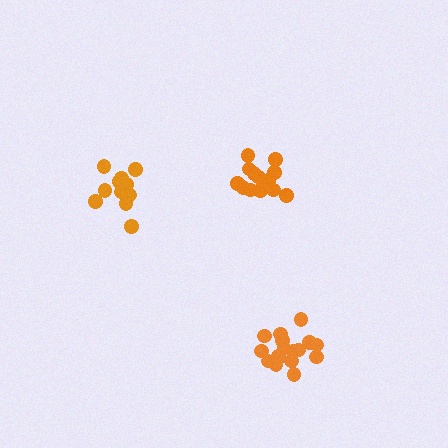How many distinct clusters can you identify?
There are 3 distinct clusters.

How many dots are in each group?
Group 1: 12 dots, Group 2: 17 dots, Group 3: 13 dots (42 total).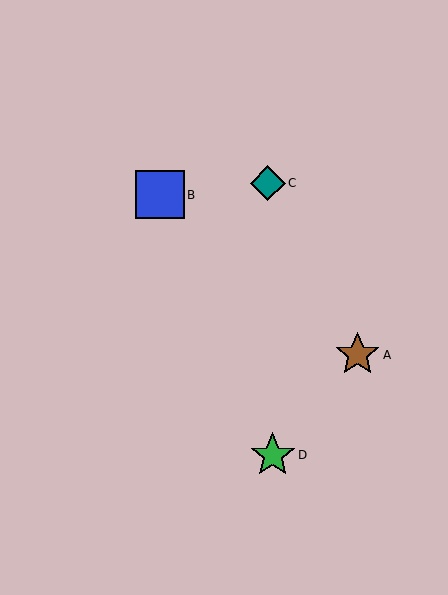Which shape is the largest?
The blue square (labeled B) is the largest.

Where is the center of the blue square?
The center of the blue square is at (160, 195).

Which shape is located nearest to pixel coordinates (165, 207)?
The blue square (labeled B) at (160, 195) is nearest to that location.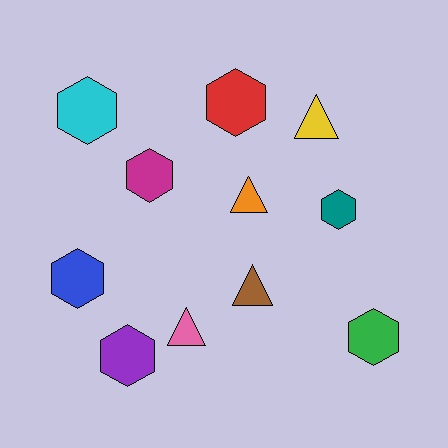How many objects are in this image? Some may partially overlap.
There are 11 objects.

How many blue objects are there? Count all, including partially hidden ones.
There is 1 blue object.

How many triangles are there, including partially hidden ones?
There are 4 triangles.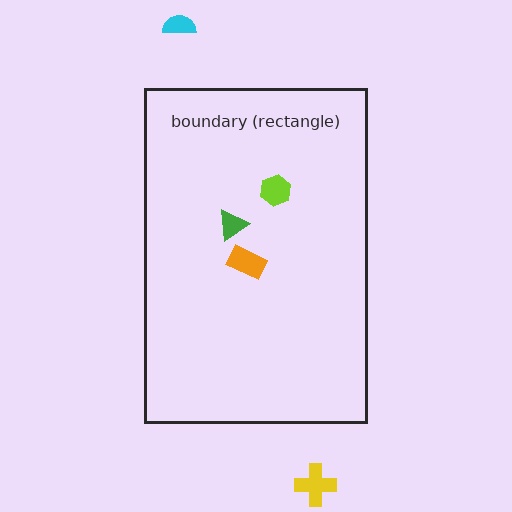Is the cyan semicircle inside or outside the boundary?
Outside.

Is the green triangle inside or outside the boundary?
Inside.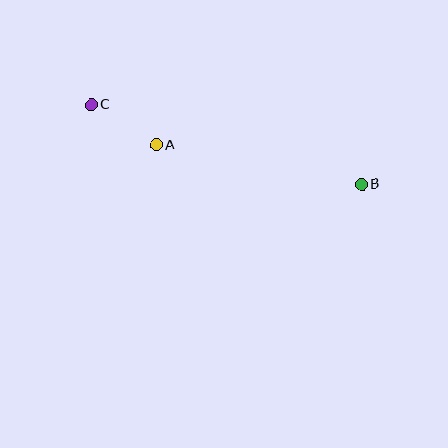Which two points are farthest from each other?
Points B and C are farthest from each other.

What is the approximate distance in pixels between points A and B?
The distance between A and B is approximately 209 pixels.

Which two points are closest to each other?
Points A and C are closest to each other.